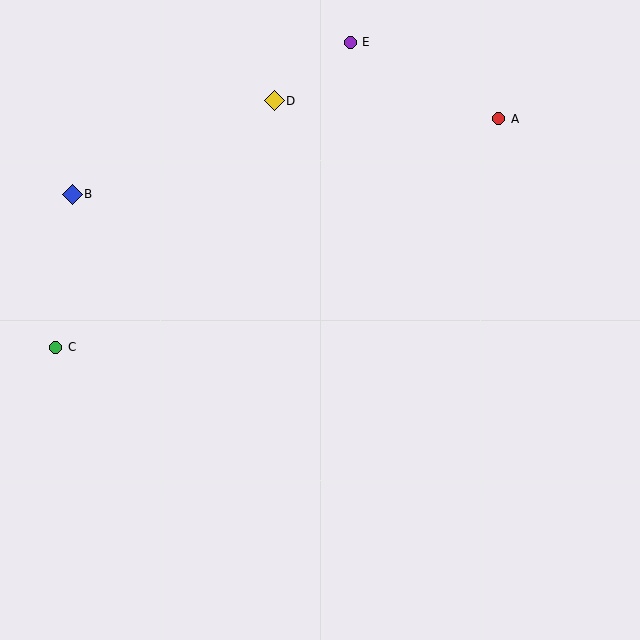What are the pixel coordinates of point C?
Point C is at (56, 347).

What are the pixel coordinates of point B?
Point B is at (72, 194).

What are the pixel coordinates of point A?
Point A is at (499, 119).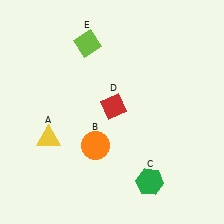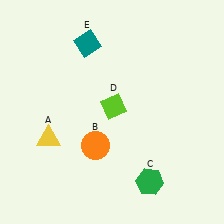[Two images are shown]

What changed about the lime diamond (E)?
In Image 1, E is lime. In Image 2, it changed to teal.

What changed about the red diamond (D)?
In Image 1, D is red. In Image 2, it changed to lime.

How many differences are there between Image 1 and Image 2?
There are 2 differences between the two images.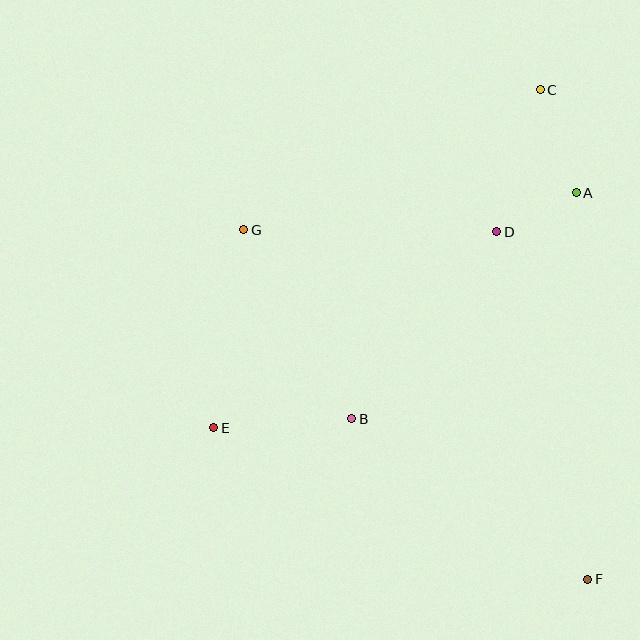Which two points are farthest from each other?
Points C and F are farthest from each other.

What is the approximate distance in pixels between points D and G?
The distance between D and G is approximately 253 pixels.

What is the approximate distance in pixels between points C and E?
The distance between C and E is approximately 470 pixels.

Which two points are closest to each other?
Points A and D are closest to each other.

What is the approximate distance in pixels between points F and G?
The distance between F and G is approximately 490 pixels.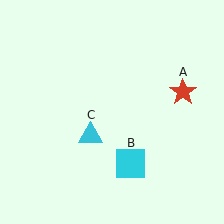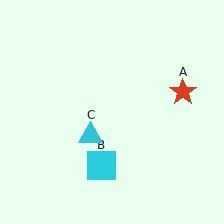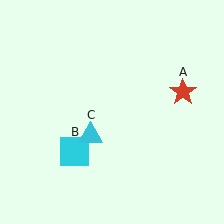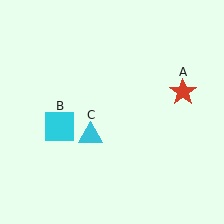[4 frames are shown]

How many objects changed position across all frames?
1 object changed position: cyan square (object B).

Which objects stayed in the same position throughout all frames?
Red star (object A) and cyan triangle (object C) remained stationary.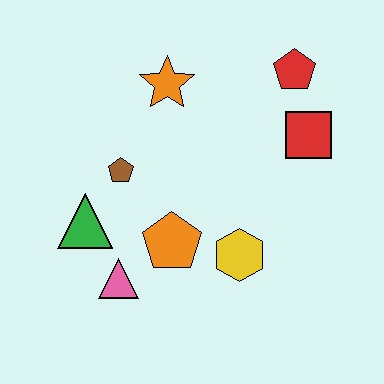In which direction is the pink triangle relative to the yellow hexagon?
The pink triangle is to the left of the yellow hexagon.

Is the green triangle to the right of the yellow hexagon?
No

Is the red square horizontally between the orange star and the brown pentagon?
No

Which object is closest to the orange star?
The brown pentagon is closest to the orange star.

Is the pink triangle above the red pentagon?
No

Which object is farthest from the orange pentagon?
The red pentagon is farthest from the orange pentagon.